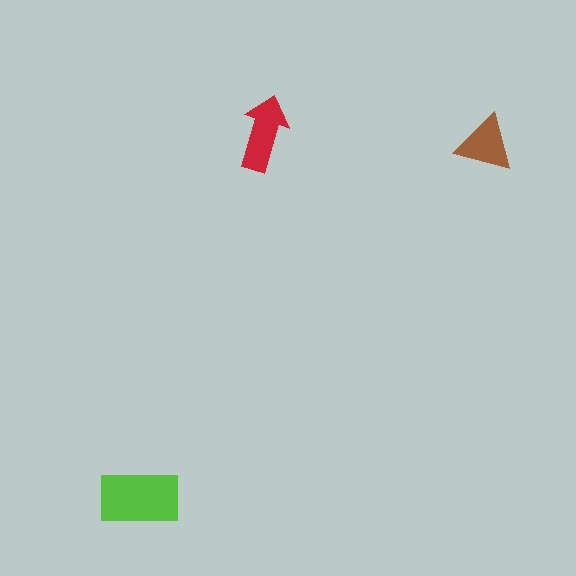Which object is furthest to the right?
The brown triangle is rightmost.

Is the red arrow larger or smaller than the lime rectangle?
Smaller.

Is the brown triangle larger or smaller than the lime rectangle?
Smaller.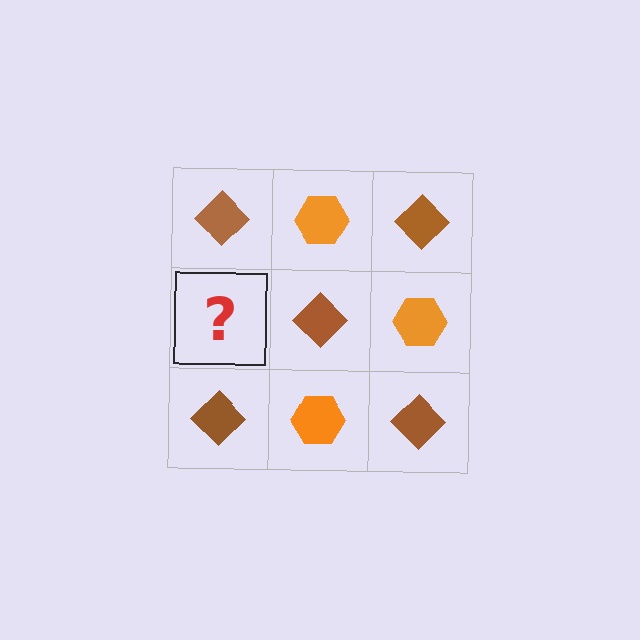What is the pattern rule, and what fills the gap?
The rule is that it alternates brown diamond and orange hexagon in a checkerboard pattern. The gap should be filled with an orange hexagon.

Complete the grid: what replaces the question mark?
The question mark should be replaced with an orange hexagon.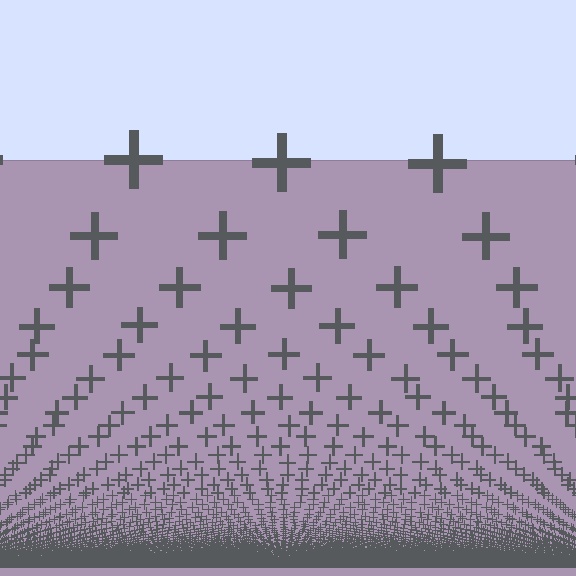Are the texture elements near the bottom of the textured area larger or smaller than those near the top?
Smaller. The gradient is inverted — elements near the bottom are smaller and denser.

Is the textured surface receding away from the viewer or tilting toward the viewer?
The surface appears to tilt toward the viewer. Texture elements get larger and sparser toward the top.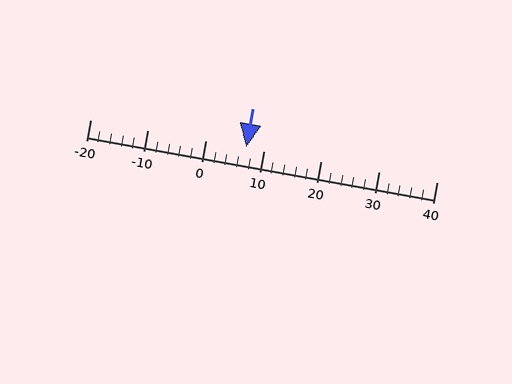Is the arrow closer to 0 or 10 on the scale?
The arrow is closer to 10.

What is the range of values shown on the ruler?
The ruler shows values from -20 to 40.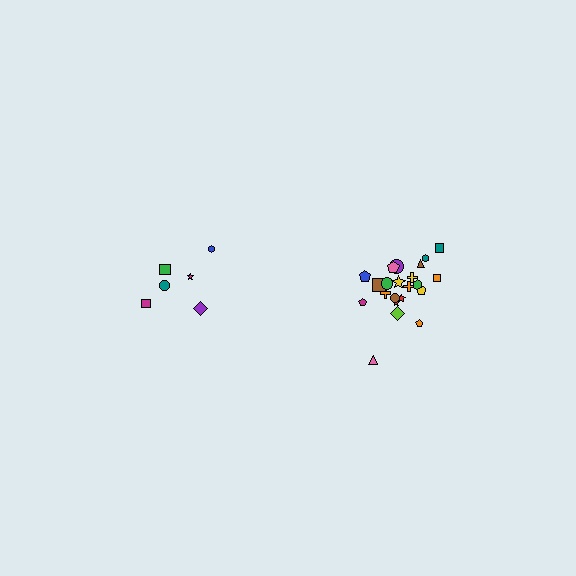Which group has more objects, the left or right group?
The right group.